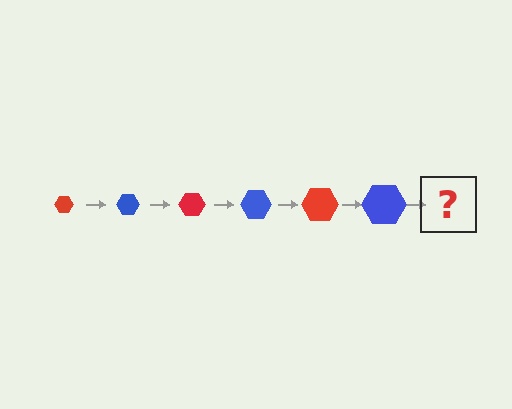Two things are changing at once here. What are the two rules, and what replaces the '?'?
The two rules are that the hexagon grows larger each step and the color cycles through red and blue. The '?' should be a red hexagon, larger than the previous one.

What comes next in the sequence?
The next element should be a red hexagon, larger than the previous one.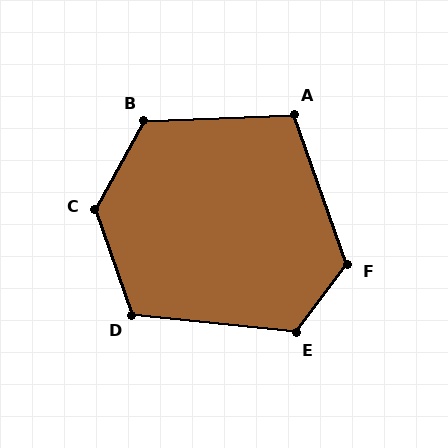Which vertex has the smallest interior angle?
A, at approximately 107 degrees.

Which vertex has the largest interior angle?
C, at approximately 132 degrees.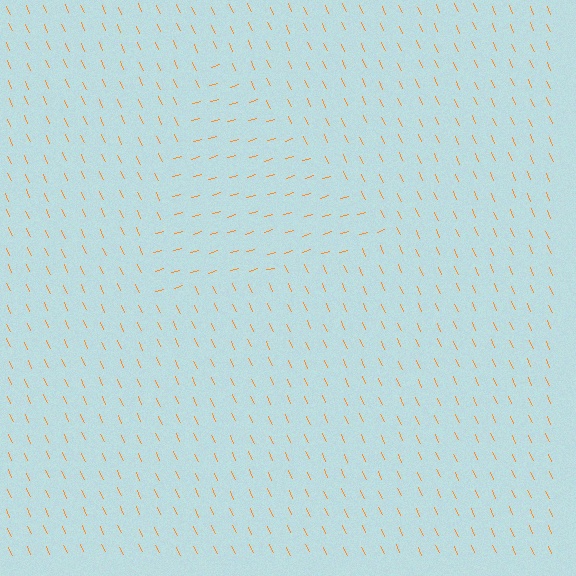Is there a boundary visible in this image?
Yes, there is a texture boundary formed by a change in line orientation.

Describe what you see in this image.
The image is filled with small orange line segments. A triangle region in the image has lines oriented differently from the surrounding lines, creating a visible texture boundary.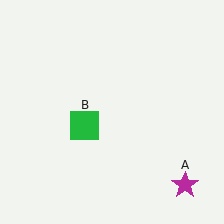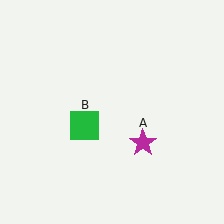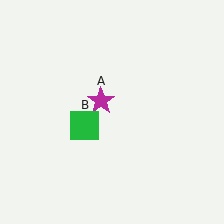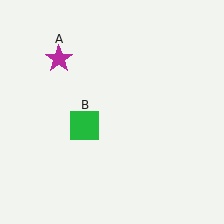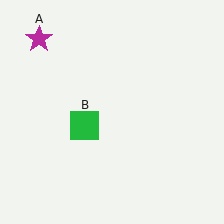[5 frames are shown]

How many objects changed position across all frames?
1 object changed position: magenta star (object A).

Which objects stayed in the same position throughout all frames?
Green square (object B) remained stationary.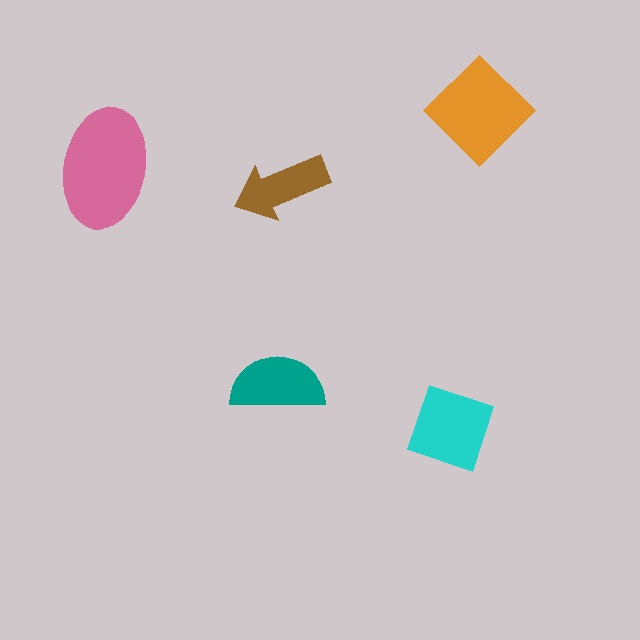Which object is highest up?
The orange diamond is topmost.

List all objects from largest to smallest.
The pink ellipse, the orange diamond, the cyan square, the teal semicircle, the brown arrow.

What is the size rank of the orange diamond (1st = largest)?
2nd.